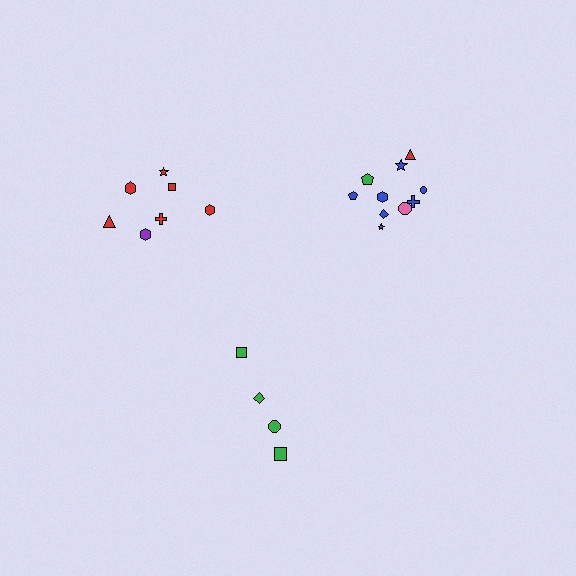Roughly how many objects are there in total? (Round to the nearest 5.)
Roughly 20 objects in total.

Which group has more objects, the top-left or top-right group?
The top-right group.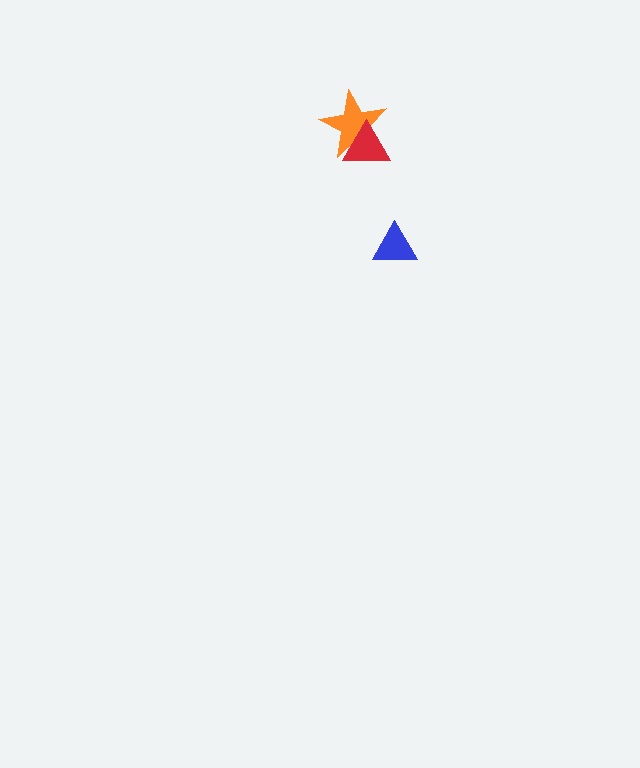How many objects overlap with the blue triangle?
0 objects overlap with the blue triangle.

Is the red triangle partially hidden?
No, no other shape covers it.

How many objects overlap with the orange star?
1 object overlaps with the orange star.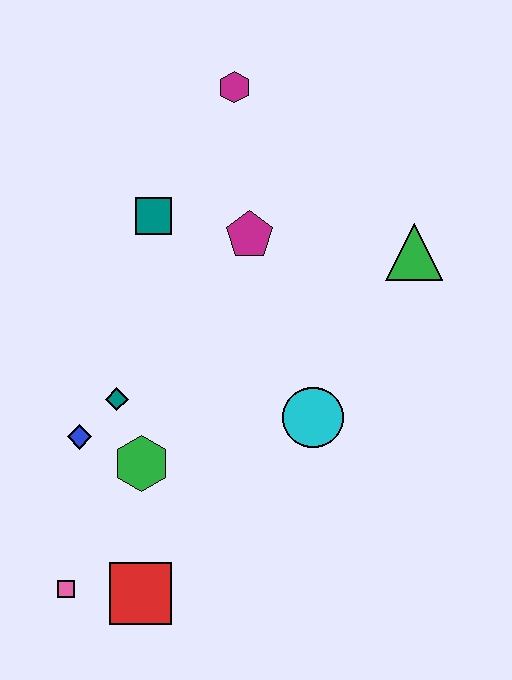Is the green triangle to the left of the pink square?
No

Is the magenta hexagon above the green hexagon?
Yes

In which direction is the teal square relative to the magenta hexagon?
The teal square is below the magenta hexagon.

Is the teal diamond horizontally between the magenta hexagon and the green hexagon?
No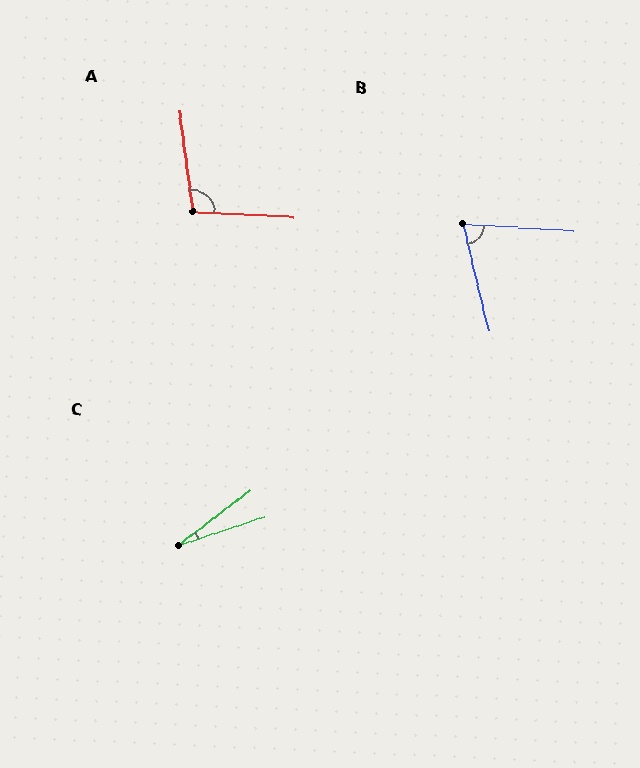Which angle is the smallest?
C, at approximately 19 degrees.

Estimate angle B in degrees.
Approximately 73 degrees.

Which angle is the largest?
A, at approximately 101 degrees.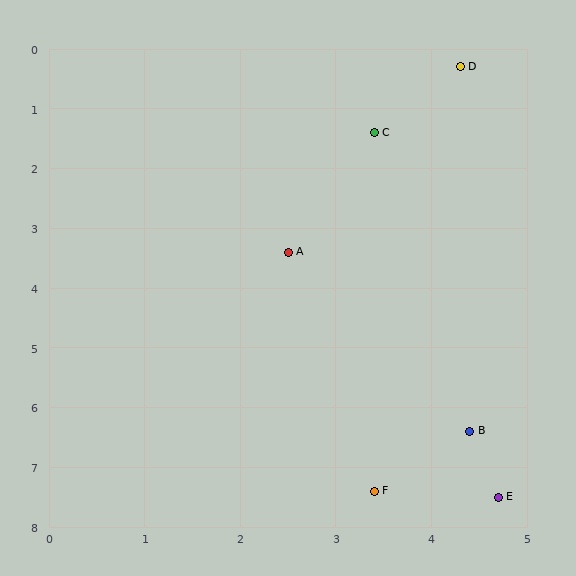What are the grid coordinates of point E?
Point E is at approximately (4.7, 7.5).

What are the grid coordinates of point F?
Point F is at approximately (3.4, 7.4).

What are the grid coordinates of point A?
Point A is at approximately (2.5, 3.4).